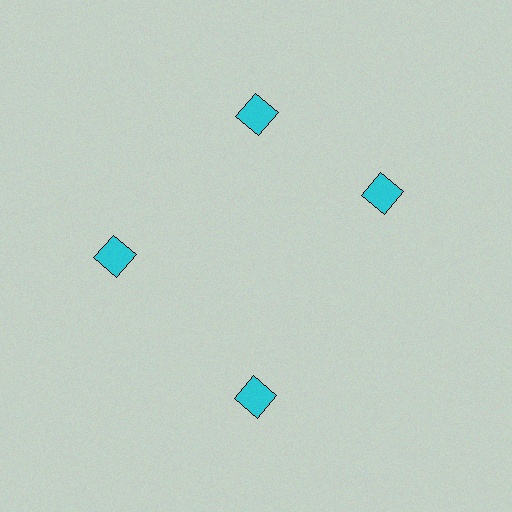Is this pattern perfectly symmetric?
No. The 4 cyan squares are arranged in a ring, but one element near the 3 o'clock position is rotated out of alignment along the ring, breaking the 4-fold rotational symmetry.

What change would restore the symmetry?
The symmetry would be restored by rotating it back into even spacing with its neighbors so that all 4 squares sit at equal angles and equal distance from the center.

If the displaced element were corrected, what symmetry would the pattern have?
It would have 4-fold rotational symmetry — the pattern would map onto itself every 90 degrees.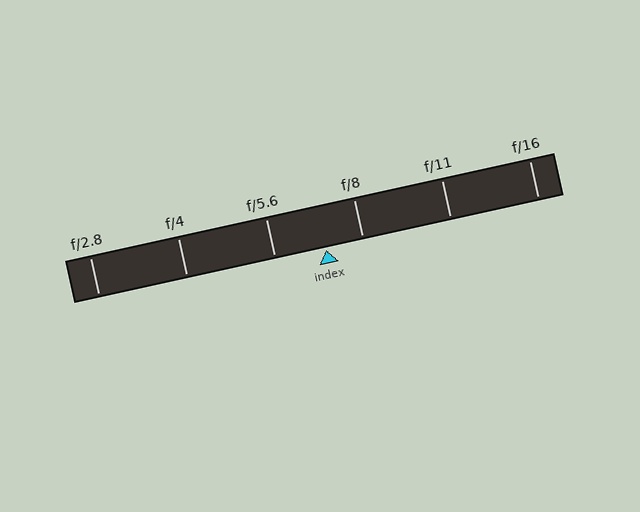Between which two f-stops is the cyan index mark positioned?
The index mark is between f/5.6 and f/8.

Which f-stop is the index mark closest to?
The index mark is closest to f/8.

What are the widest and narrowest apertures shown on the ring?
The widest aperture shown is f/2.8 and the narrowest is f/16.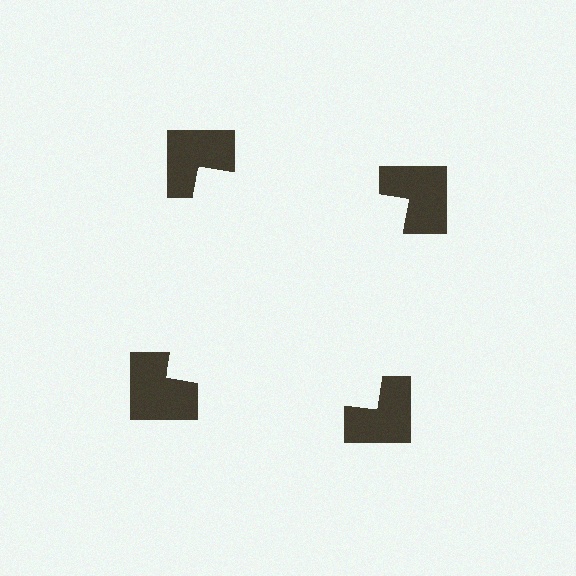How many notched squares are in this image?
There are 4 — one at each vertex of the illusory square.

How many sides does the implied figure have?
4 sides.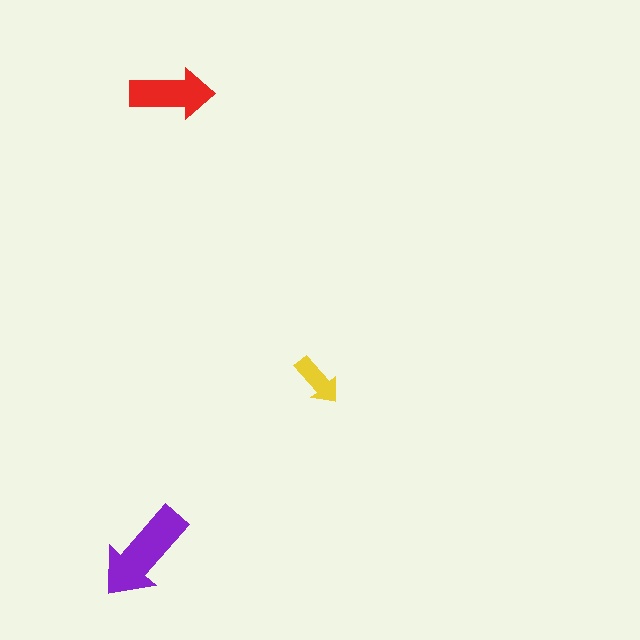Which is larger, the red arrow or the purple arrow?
The purple one.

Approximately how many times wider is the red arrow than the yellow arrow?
About 1.5 times wider.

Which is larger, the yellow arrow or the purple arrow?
The purple one.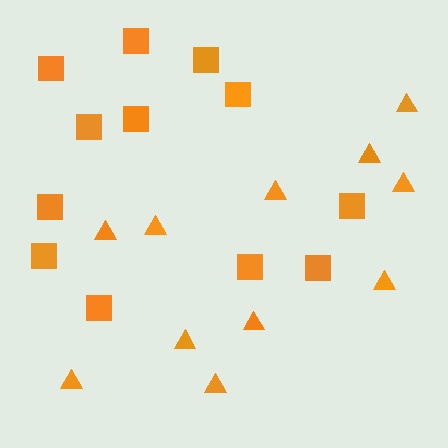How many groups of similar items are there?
There are 2 groups: one group of squares (12) and one group of triangles (11).